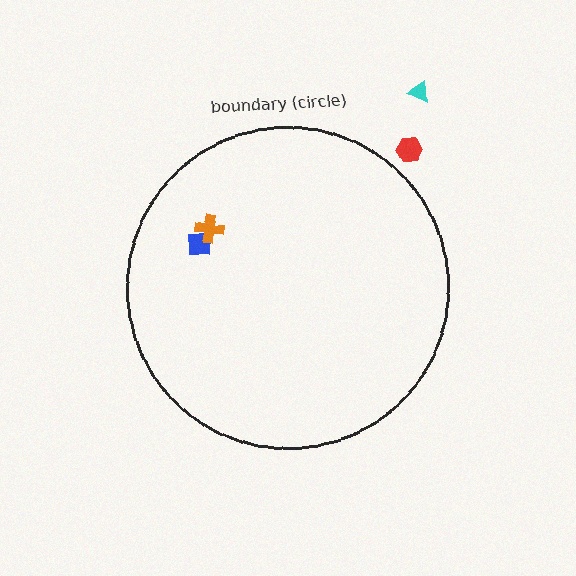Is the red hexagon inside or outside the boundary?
Outside.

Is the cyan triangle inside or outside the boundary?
Outside.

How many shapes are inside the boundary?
2 inside, 2 outside.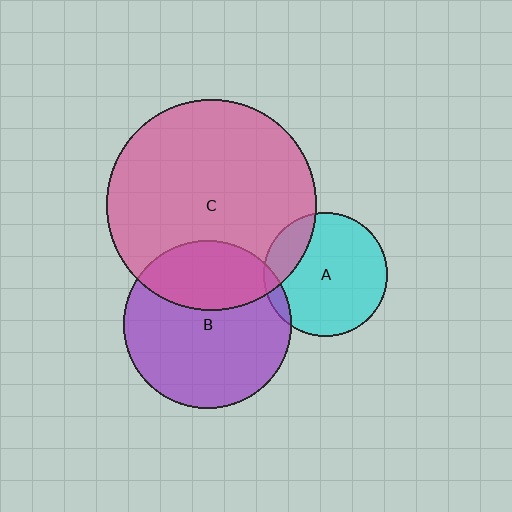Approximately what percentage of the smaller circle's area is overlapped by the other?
Approximately 30%.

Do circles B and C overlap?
Yes.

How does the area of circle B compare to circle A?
Approximately 1.8 times.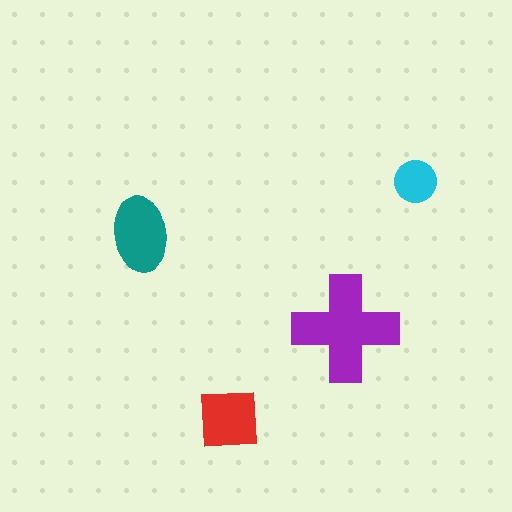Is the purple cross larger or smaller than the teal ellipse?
Larger.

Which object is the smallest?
The cyan circle.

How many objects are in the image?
There are 4 objects in the image.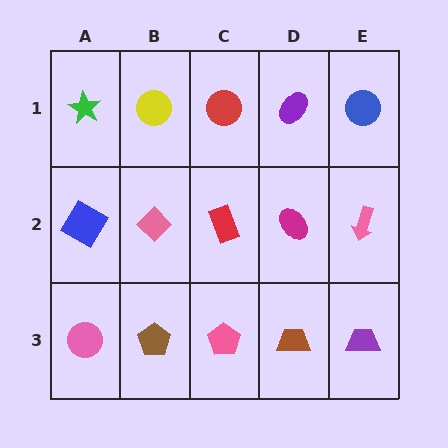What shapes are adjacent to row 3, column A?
A blue diamond (row 2, column A), a brown pentagon (row 3, column B).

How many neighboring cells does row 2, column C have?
4.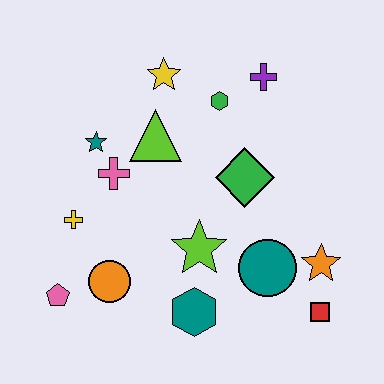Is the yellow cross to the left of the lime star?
Yes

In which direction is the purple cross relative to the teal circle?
The purple cross is above the teal circle.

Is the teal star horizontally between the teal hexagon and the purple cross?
No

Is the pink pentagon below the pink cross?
Yes